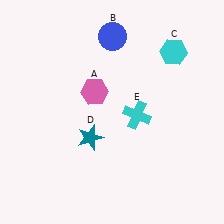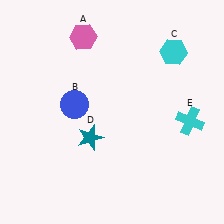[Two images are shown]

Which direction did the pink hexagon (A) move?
The pink hexagon (A) moved up.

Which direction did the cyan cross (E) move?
The cyan cross (E) moved right.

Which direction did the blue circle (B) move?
The blue circle (B) moved down.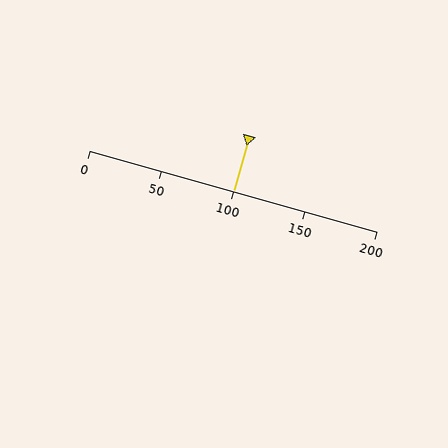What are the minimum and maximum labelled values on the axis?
The axis runs from 0 to 200.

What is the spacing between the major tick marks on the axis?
The major ticks are spaced 50 apart.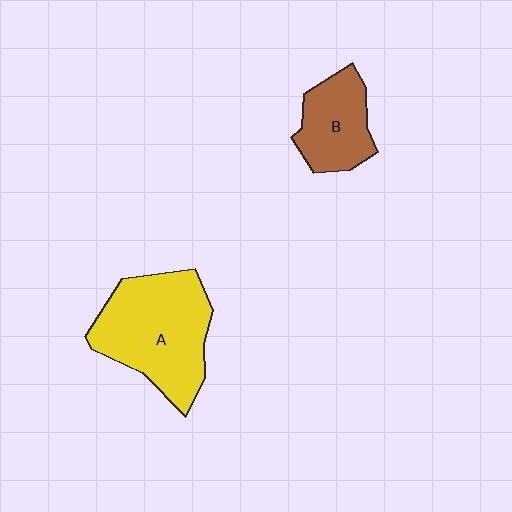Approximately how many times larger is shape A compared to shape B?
Approximately 1.8 times.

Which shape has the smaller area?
Shape B (brown).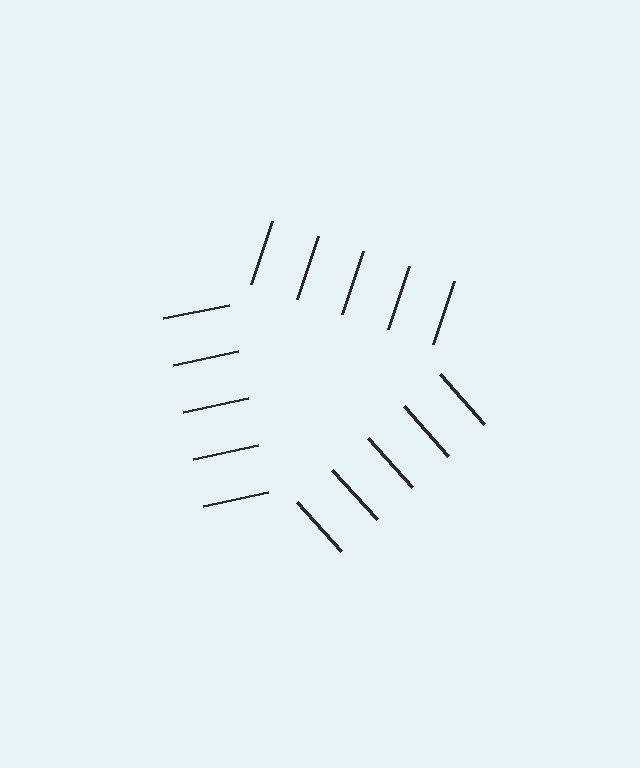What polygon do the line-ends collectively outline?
An illusory triangle — the line segments terminate on its edges but no continuous stroke is drawn.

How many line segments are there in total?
15 — 5 along each of the 3 edges.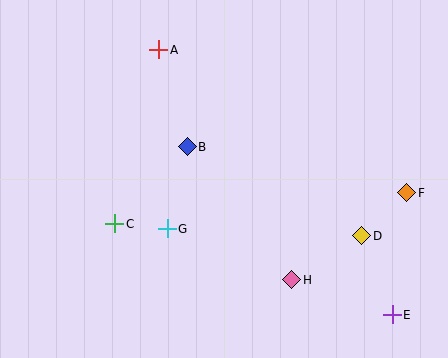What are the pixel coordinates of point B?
Point B is at (187, 147).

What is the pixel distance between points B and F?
The distance between B and F is 224 pixels.